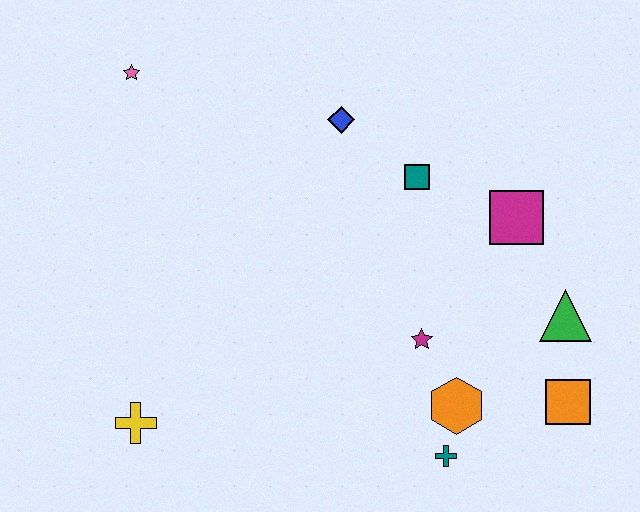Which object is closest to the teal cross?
The orange hexagon is closest to the teal cross.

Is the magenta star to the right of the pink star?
Yes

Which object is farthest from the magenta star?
The pink star is farthest from the magenta star.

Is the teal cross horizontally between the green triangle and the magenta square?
No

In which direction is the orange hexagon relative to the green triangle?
The orange hexagon is to the left of the green triangle.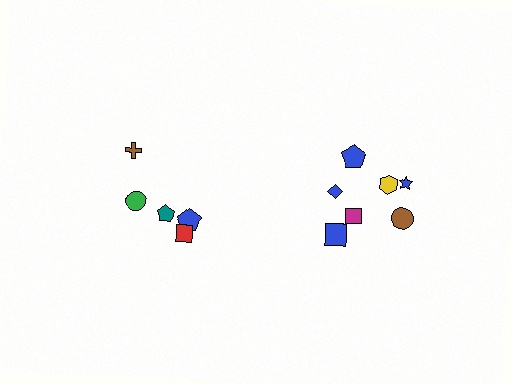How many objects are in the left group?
There are 5 objects.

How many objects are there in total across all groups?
There are 12 objects.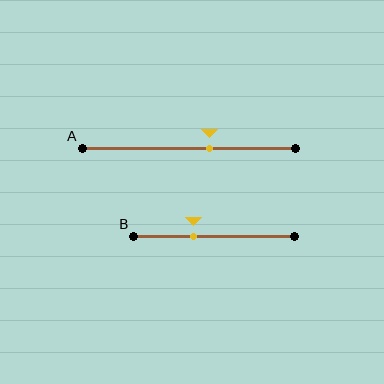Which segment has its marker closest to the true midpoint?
Segment A has its marker closest to the true midpoint.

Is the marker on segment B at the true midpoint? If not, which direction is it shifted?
No, the marker on segment B is shifted to the left by about 13% of the segment length.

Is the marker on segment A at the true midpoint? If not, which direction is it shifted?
No, the marker on segment A is shifted to the right by about 10% of the segment length.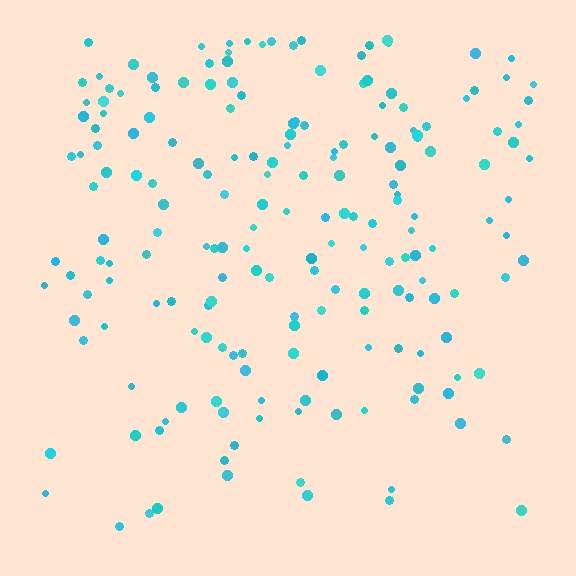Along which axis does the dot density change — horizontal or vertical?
Vertical.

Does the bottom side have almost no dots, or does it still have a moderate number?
Still a moderate number, just noticeably fewer than the top.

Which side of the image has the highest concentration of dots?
The top.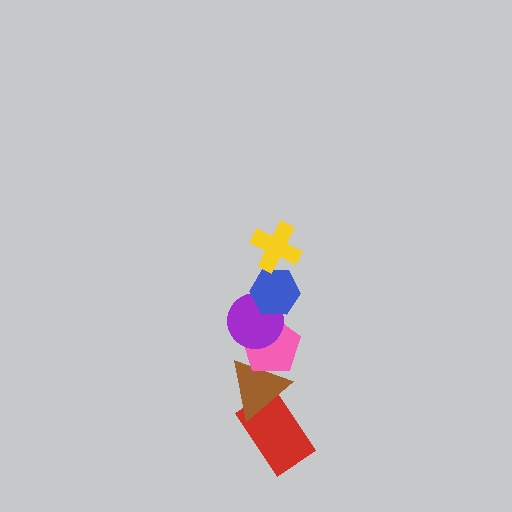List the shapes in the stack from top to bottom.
From top to bottom: the yellow cross, the blue hexagon, the purple circle, the pink pentagon, the brown triangle, the red rectangle.